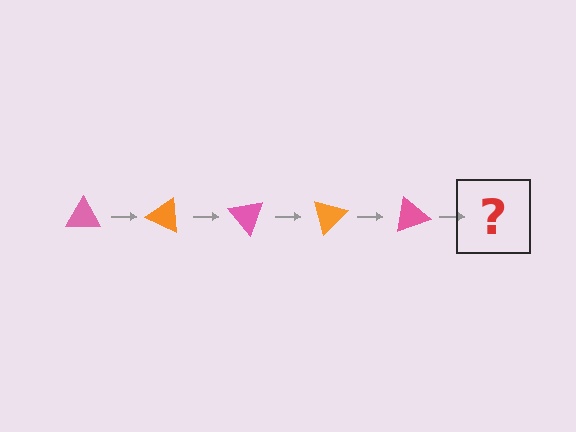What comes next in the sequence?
The next element should be an orange triangle, rotated 125 degrees from the start.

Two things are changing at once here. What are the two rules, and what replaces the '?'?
The two rules are that it rotates 25 degrees each step and the color cycles through pink and orange. The '?' should be an orange triangle, rotated 125 degrees from the start.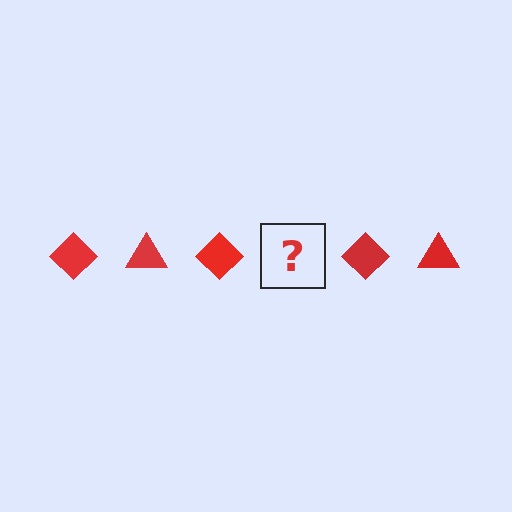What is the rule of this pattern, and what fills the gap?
The rule is that the pattern cycles through diamond, triangle shapes in red. The gap should be filled with a red triangle.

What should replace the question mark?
The question mark should be replaced with a red triangle.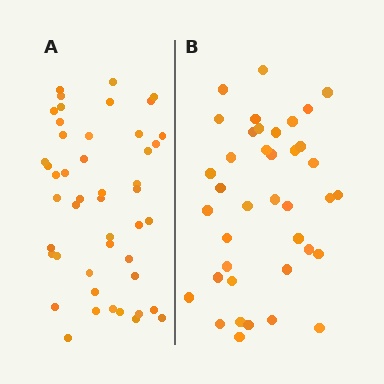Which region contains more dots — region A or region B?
Region A (the left region) has more dots.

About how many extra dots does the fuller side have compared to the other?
Region A has roughly 8 or so more dots than region B.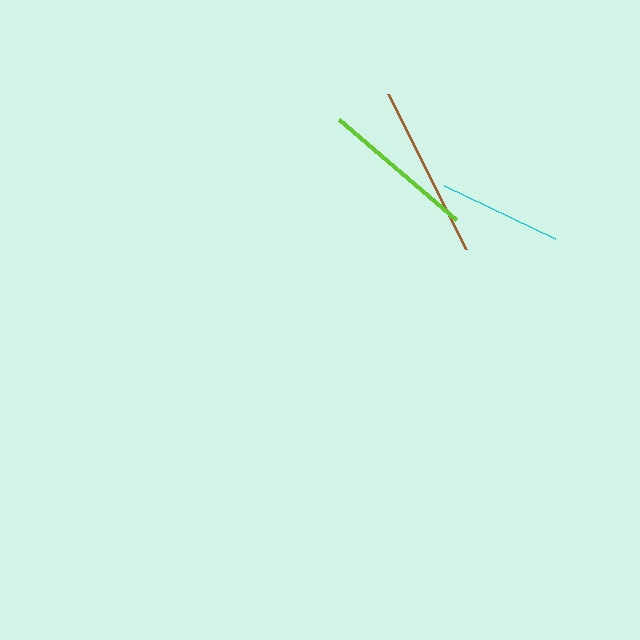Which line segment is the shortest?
The cyan line is the shortest at approximately 124 pixels.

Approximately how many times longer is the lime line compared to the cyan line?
The lime line is approximately 1.2 times the length of the cyan line.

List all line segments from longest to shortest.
From longest to shortest: brown, lime, cyan.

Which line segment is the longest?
The brown line is the longest at approximately 173 pixels.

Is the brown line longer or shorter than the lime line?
The brown line is longer than the lime line.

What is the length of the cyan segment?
The cyan segment is approximately 124 pixels long.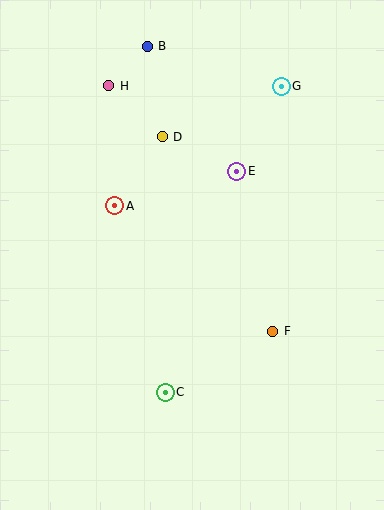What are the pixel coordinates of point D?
Point D is at (162, 137).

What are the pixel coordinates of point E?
Point E is at (237, 171).